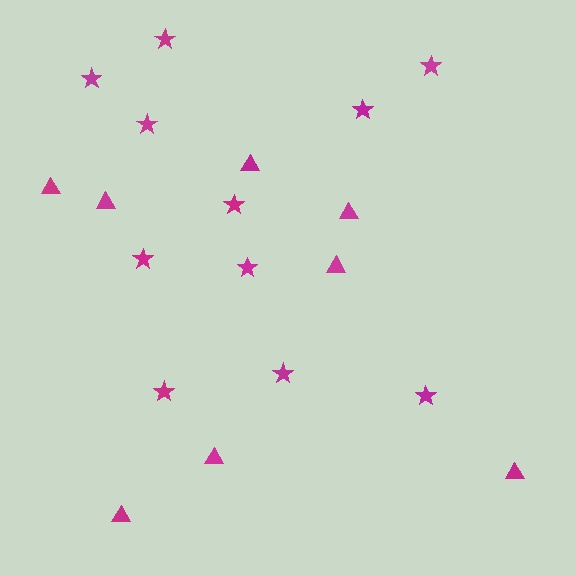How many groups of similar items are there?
There are 2 groups: one group of stars (11) and one group of triangles (8).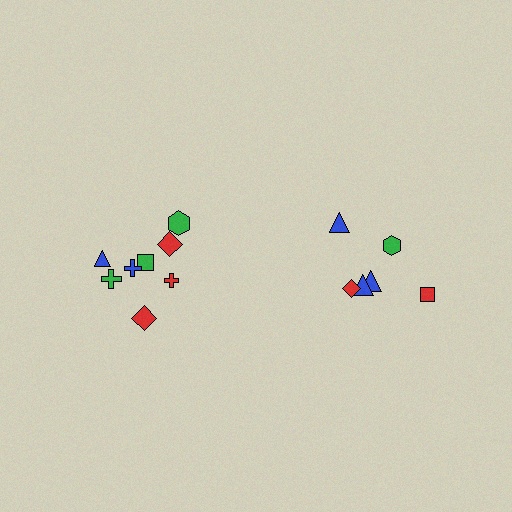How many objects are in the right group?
There are 6 objects.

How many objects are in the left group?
There are 8 objects.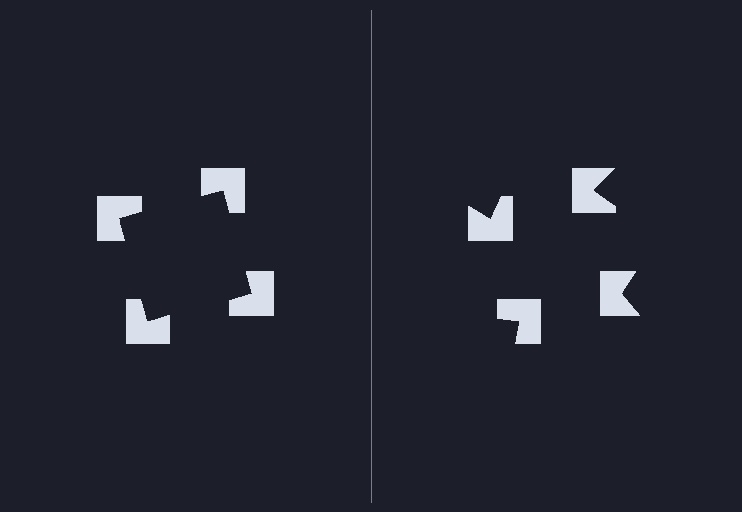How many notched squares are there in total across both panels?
8 — 4 on each side.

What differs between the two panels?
The notched squares are positioned identically on both sides; only the wedge orientations differ. On the left they align to a square; on the right they are misaligned.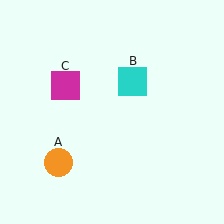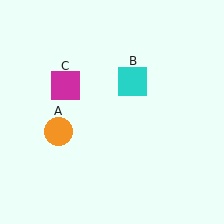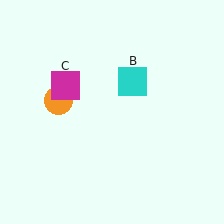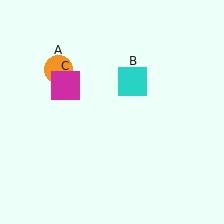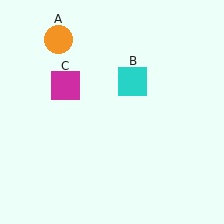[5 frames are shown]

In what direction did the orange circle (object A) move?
The orange circle (object A) moved up.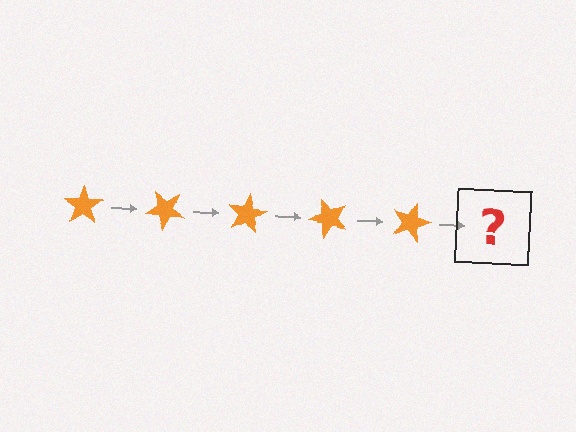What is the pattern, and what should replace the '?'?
The pattern is that the star rotates 40 degrees each step. The '?' should be an orange star rotated 200 degrees.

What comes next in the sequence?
The next element should be an orange star rotated 200 degrees.